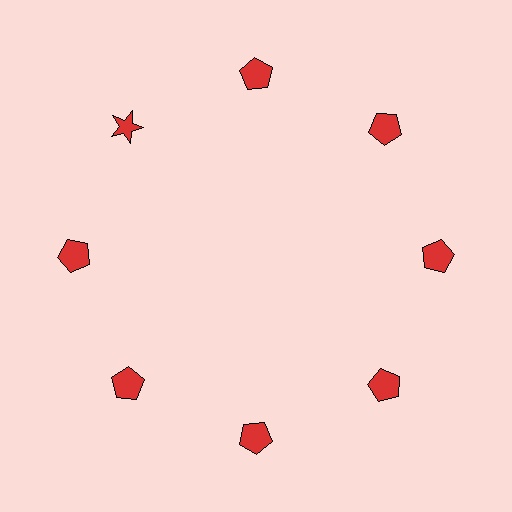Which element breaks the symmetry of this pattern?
The red star at roughly the 10 o'clock position breaks the symmetry. All other shapes are red pentagons.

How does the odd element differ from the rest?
It has a different shape: star instead of pentagon.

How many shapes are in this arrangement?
There are 8 shapes arranged in a ring pattern.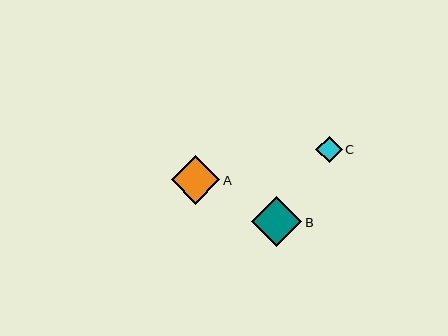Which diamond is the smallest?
Diamond C is the smallest with a size of approximately 26 pixels.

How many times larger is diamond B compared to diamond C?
Diamond B is approximately 1.9 times the size of diamond C.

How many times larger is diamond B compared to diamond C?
Diamond B is approximately 1.9 times the size of diamond C.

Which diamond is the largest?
Diamond B is the largest with a size of approximately 50 pixels.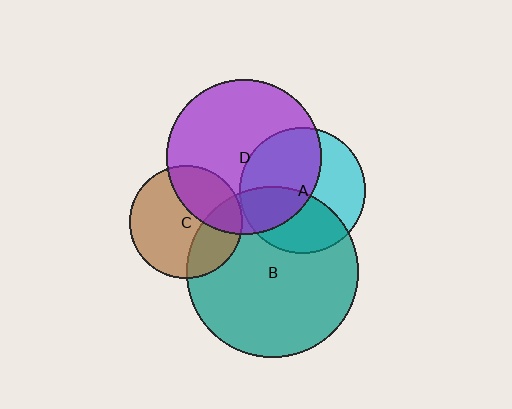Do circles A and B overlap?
Yes.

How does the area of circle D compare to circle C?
Approximately 1.9 times.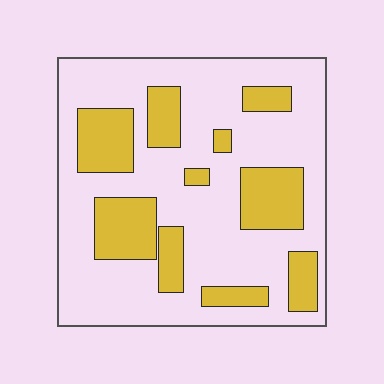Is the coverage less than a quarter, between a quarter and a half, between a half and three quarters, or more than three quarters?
Between a quarter and a half.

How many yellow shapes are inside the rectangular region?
10.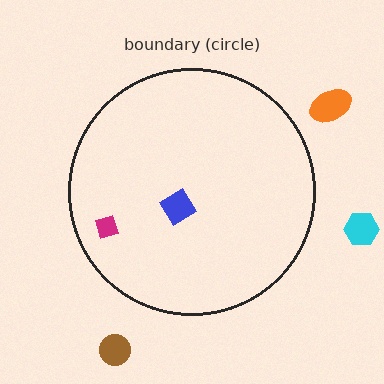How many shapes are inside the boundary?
2 inside, 3 outside.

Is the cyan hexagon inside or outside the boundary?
Outside.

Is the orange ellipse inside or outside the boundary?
Outside.